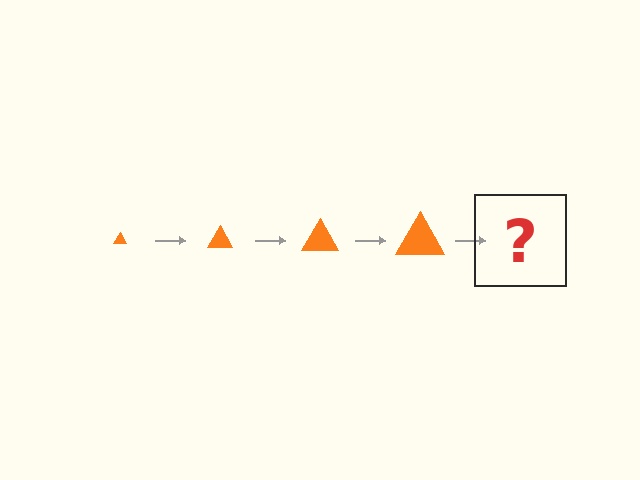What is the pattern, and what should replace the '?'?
The pattern is that the triangle gets progressively larger each step. The '?' should be an orange triangle, larger than the previous one.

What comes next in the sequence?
The next element should be an orange triangle, larger than the previous one.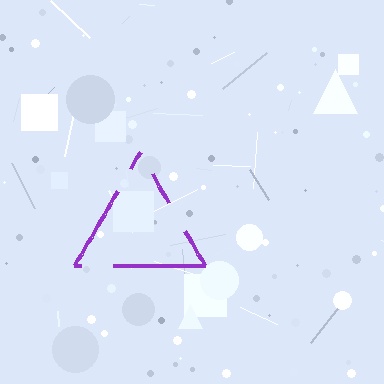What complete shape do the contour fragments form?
The contour fragments form a triangle.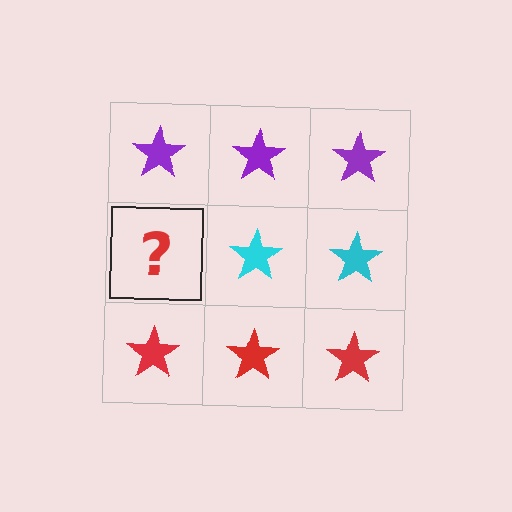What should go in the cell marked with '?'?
The missing cell should contain a cyan star.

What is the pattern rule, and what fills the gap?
The rule is that each row has a consistent color. The gap should be filled with a cyan star.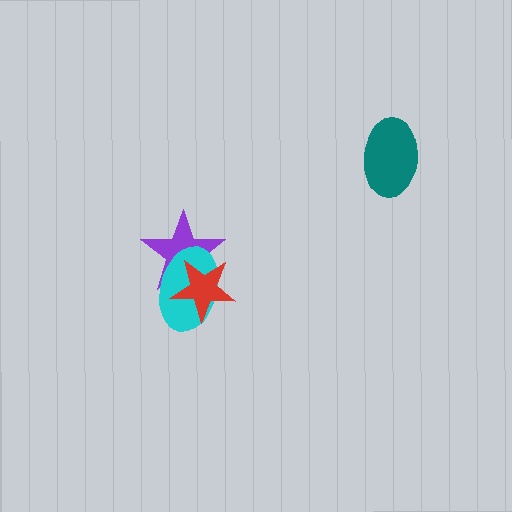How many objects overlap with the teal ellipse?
0 objects overlap with the teal ellipse.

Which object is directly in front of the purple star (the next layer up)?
The cyan ellipse is directly in front of the purple star.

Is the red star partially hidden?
No, no other shape covers it.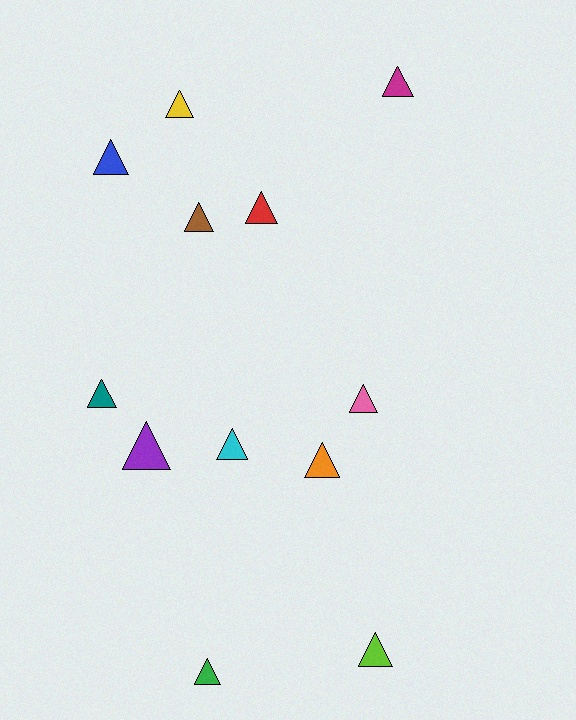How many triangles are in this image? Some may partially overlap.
There are 12 triangles.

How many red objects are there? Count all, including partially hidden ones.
There is 1 red object.